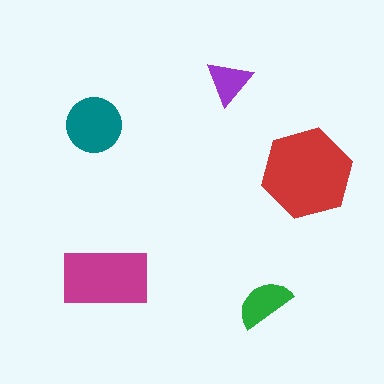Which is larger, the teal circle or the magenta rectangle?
The magenta rectangle.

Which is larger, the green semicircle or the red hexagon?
The red hexagon.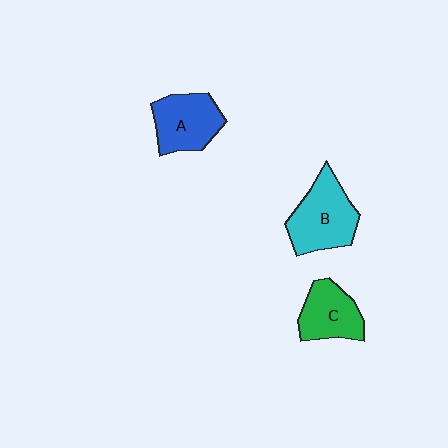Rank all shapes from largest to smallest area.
From largest to smallest: B (cyan), A (blue), C (green).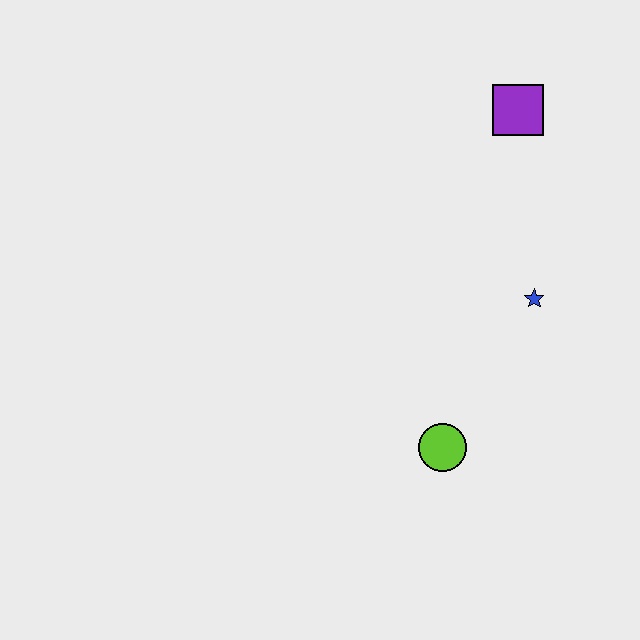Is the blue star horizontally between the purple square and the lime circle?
No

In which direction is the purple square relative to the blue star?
The purple square is above the blue star.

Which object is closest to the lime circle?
The blue star is closest to the lime circle.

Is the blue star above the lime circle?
Yes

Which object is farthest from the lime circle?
The purple square is farthest from the lime circle.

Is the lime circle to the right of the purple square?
No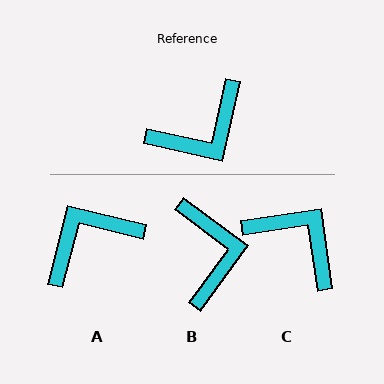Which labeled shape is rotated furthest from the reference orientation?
A, about 179 degrees away.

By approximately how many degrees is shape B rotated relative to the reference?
Approximately 66 degrees counter-clockwise.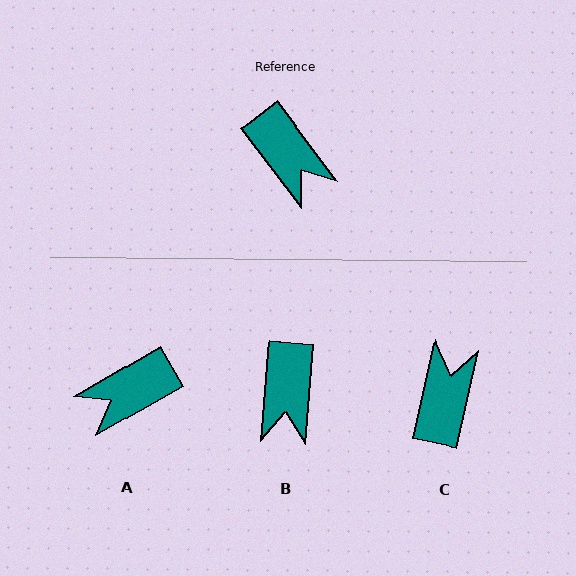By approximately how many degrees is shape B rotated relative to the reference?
Approximately 42 degrees clockwise.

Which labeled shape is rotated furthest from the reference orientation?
C, about 130 degrees away.